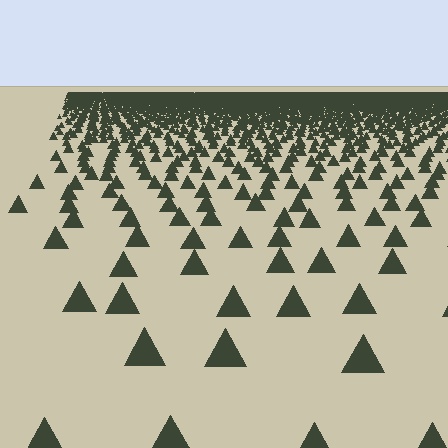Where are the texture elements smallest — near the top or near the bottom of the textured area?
Near the top.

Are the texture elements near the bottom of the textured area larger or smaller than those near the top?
Larger. Near the bottom, elements are closer to the viewer and appear at a bigger on-screen size.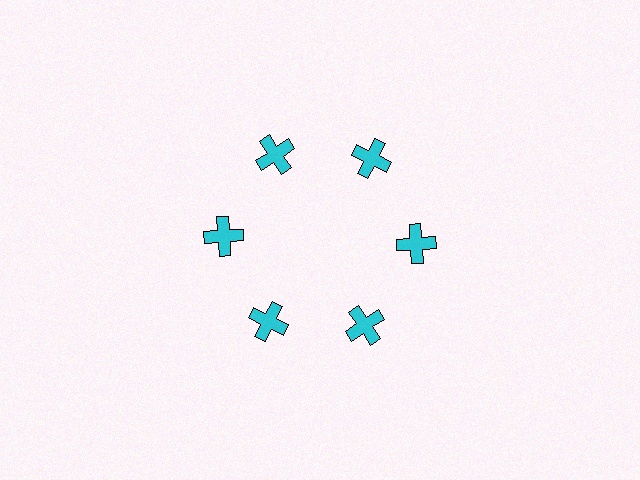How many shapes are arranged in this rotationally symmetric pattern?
There are 6 shapes, arranged in 6 groups of 1.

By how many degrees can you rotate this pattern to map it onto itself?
The pattern maps onto itself every 60 degrees of rotation.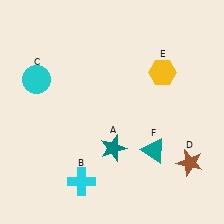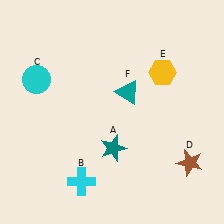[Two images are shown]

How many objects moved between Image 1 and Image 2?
1 object moved between the two images.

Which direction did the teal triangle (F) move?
The teal triangle (F) moved up.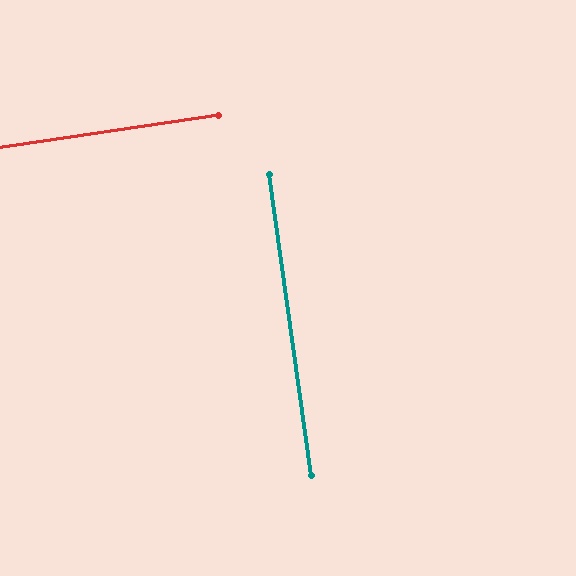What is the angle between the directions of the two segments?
Approximately 90 degrees.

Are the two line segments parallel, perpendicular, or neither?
Perpendicular — they meet at approximately 90°.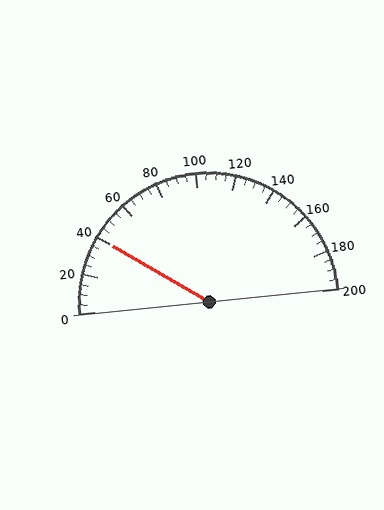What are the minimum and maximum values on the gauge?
The gauge ranges from 0 to 200.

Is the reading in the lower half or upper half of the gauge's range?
The reading is in the lower half of the range (0 to 200).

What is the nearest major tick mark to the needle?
The nearest major tick mark is 40.